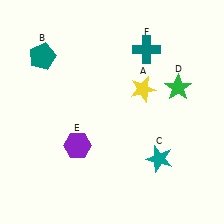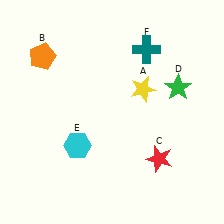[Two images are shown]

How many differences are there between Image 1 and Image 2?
There are 3 differences between the two images.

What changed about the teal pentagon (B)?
In Image 1, B is teal. In Image 2, it changed to orange.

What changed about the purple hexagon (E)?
In Image 1, E is purple. In Image 2, it changed to cyan.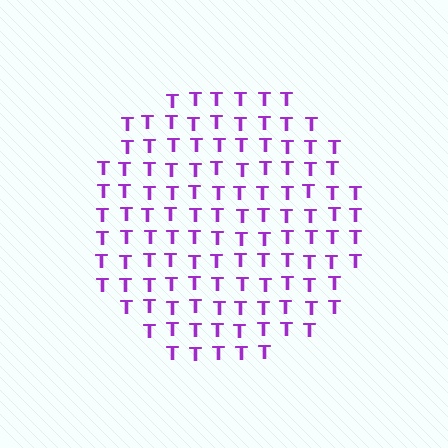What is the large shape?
The large shape is a circle.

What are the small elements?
The small elements are letter T's.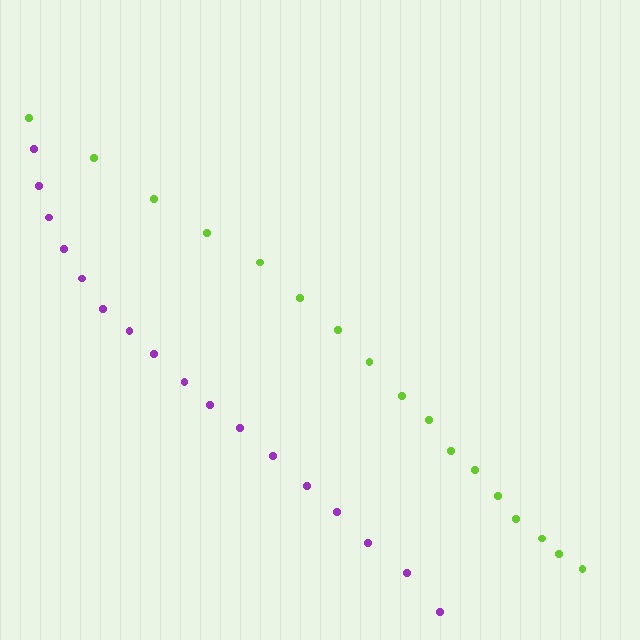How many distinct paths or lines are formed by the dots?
There are 2 distinct paths.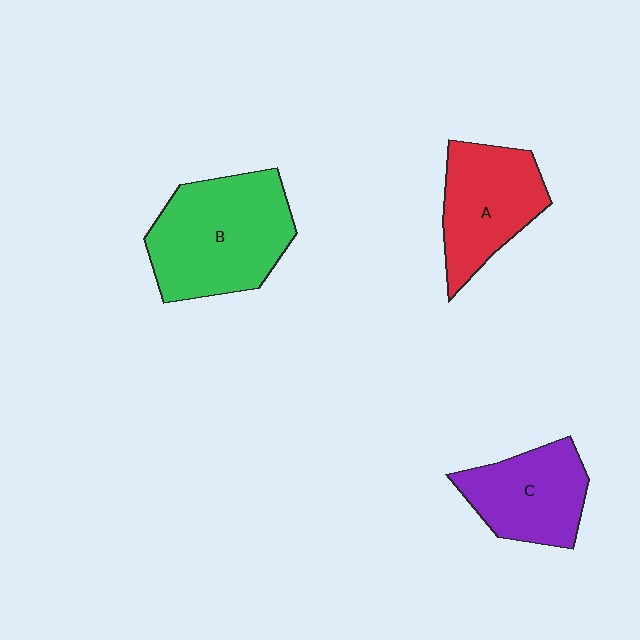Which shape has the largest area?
Shape B (green).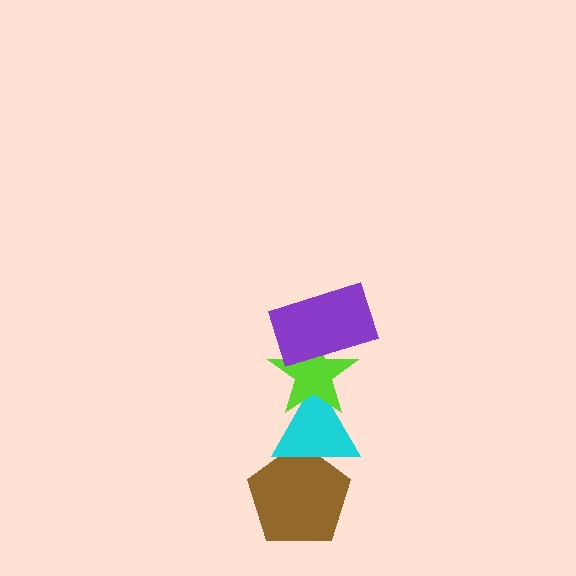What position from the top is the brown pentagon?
The brown pentagon is 4th from the top.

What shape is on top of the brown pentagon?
The cyan triangle is on top of the brown pentagon.